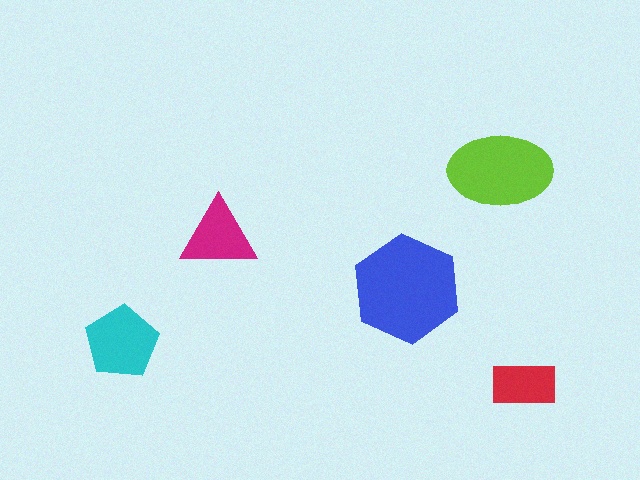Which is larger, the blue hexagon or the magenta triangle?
The blue hexagon.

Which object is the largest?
The blue hexagon.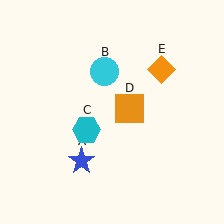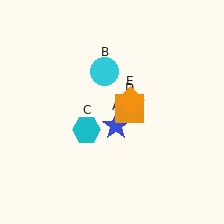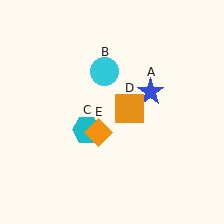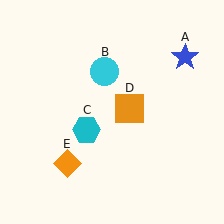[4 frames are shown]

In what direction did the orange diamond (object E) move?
The orange diamond (object E) moved down and to the left.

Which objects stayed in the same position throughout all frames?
Cyan circle (object B) and cyan hexagon (object C) and orange square (object D) remained stationary.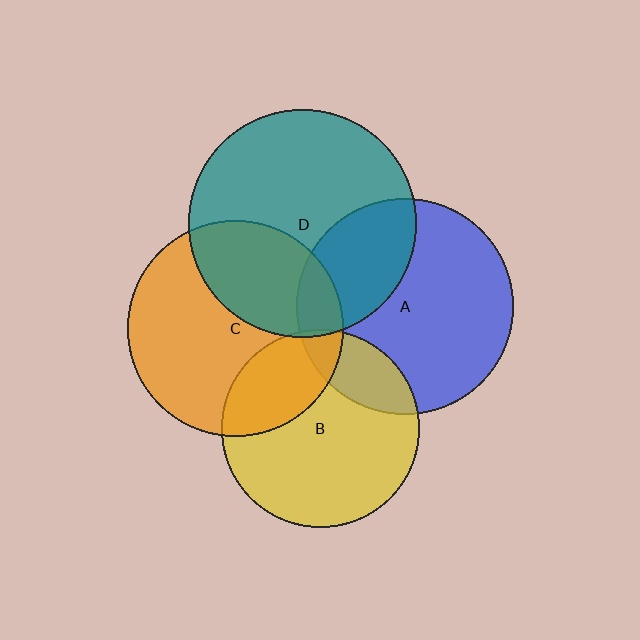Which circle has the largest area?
Circle D (teal).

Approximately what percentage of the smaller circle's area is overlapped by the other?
Approximately 10%.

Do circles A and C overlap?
Yes.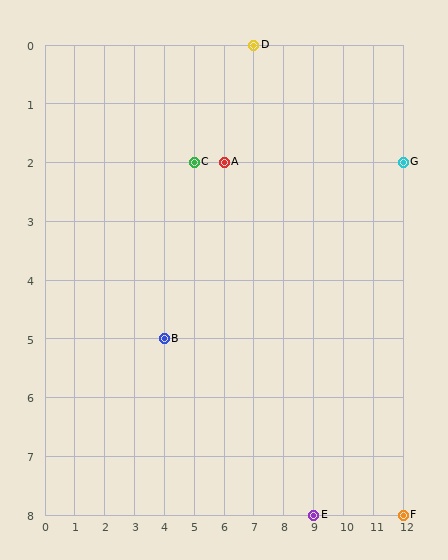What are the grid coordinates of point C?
Point C is at grid coordinates (5, 2).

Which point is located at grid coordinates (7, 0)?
Point D is at (7, 0).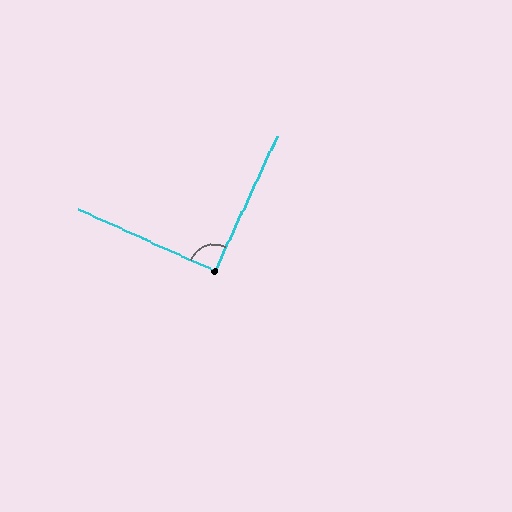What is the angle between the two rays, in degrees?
Approximately 90 degrees.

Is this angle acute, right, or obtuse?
It is approximately a right angle.